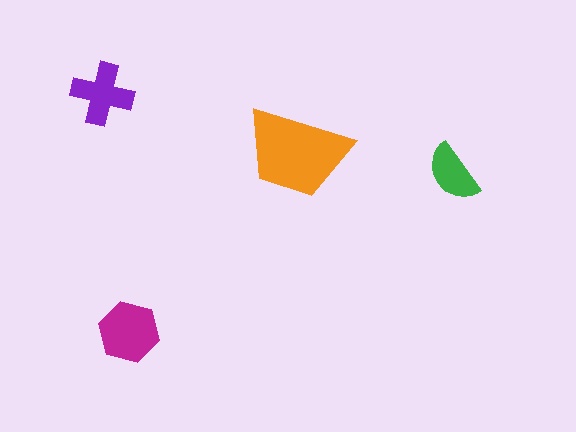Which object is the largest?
The orange trapezoid.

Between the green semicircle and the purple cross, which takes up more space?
The purple cross.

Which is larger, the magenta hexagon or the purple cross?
The magenta hexagon.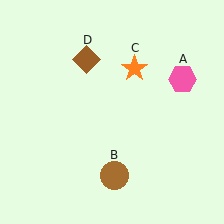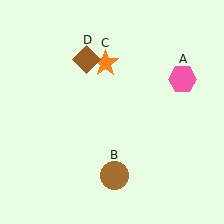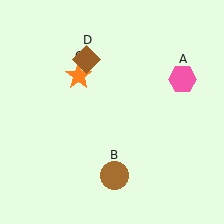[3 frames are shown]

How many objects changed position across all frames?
1 object changed position: orange star (object C).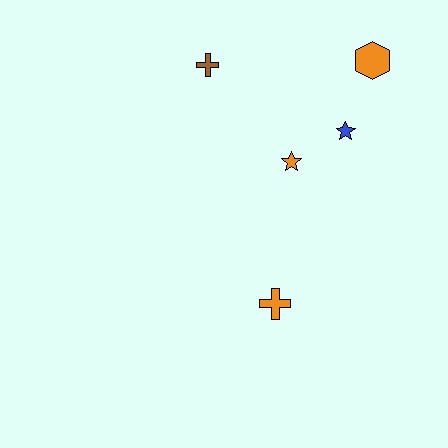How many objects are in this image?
There are 5 objects.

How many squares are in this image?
There are no squares.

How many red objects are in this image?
There are no red objects.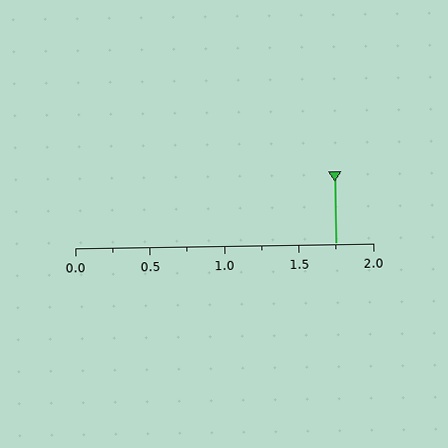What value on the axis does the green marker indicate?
The marker indicates approximately 1.75.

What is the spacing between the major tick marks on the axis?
The major ticks are spaced 0.5 apart.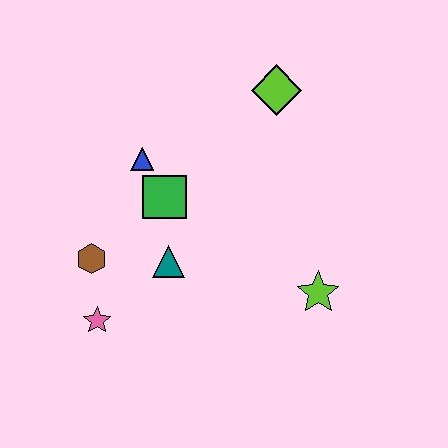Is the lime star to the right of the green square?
Yes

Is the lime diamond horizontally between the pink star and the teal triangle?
No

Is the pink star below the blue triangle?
Yes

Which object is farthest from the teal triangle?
The lime diamond is farthest from the teal triangle.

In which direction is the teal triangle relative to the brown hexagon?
The teal triangle is to the right of the brown hexagon.